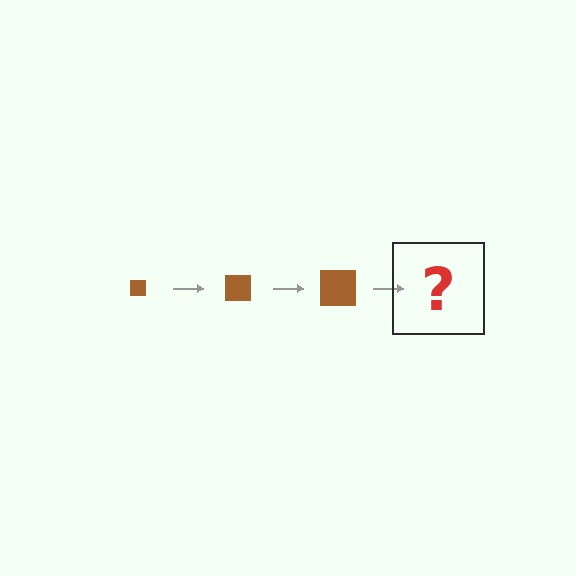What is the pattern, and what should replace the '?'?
The pattern is that the square gets progressively larger each step. The '?' should be a brown square, larger than the previous one.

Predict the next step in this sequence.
The next step is a brown square, larger than the previous one.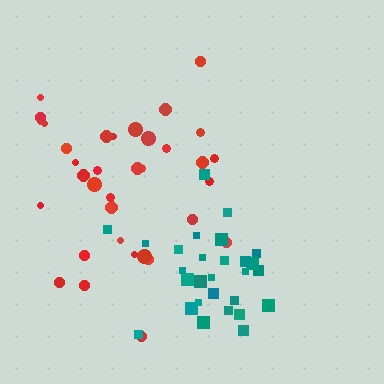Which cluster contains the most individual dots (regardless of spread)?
Red (35).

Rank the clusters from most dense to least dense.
teal, red.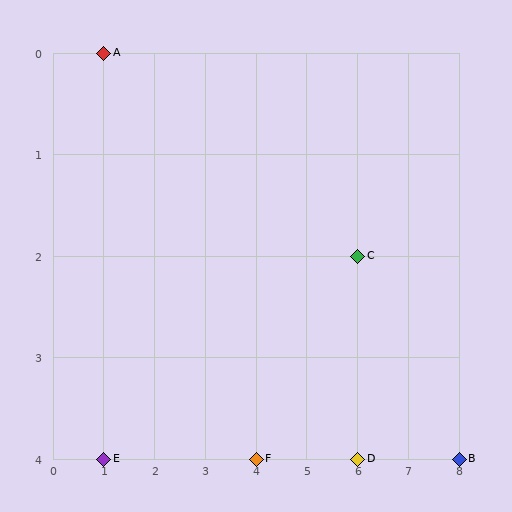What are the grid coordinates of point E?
Point E is at grid coordinates (1, 4).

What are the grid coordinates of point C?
Point C is at grid coordinates (6, 2).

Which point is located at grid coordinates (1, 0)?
Point A is at (1, 0).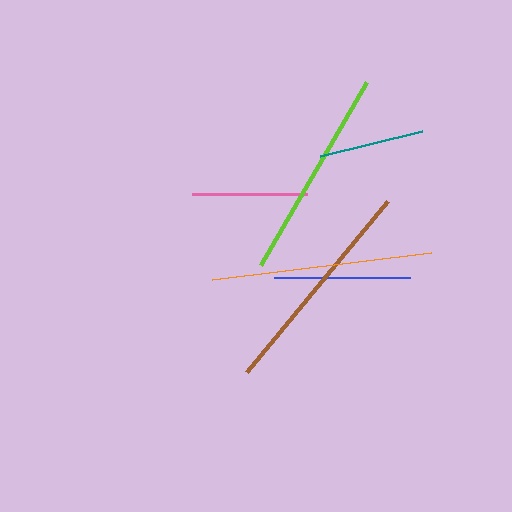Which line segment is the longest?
The brown line is the longest at approximately 221 pixels.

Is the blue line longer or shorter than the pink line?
The blue line is longer than the pink line.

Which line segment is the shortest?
The teal line is the shortest at approximately 105 pixels.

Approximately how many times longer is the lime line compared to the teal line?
The lime line is approximately 2.0 times the length of the teal line.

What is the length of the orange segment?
The orange segment is approximately 221 pixels long.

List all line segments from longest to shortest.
From longest to shortest: brown, orange, lime, blue, pink, teal.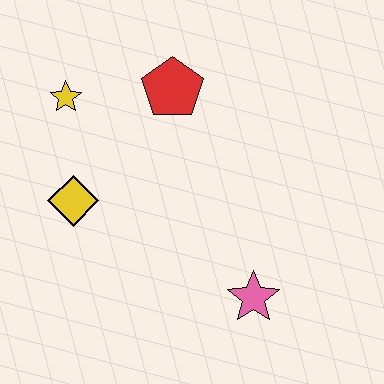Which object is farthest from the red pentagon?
The pink star is farthest from the red pentagon.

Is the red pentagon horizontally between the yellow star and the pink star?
Yes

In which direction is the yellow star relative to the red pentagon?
The yellow star is to the left of the red pentagon.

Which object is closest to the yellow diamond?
The yellow star is closest to the yellow diamond.